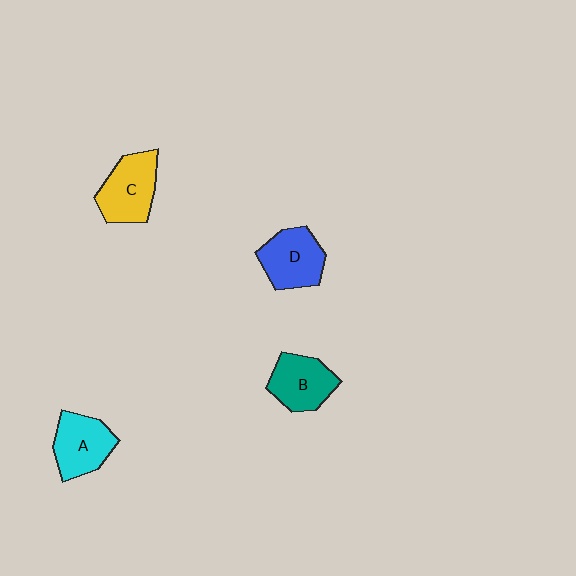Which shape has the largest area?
Shape C (yellow).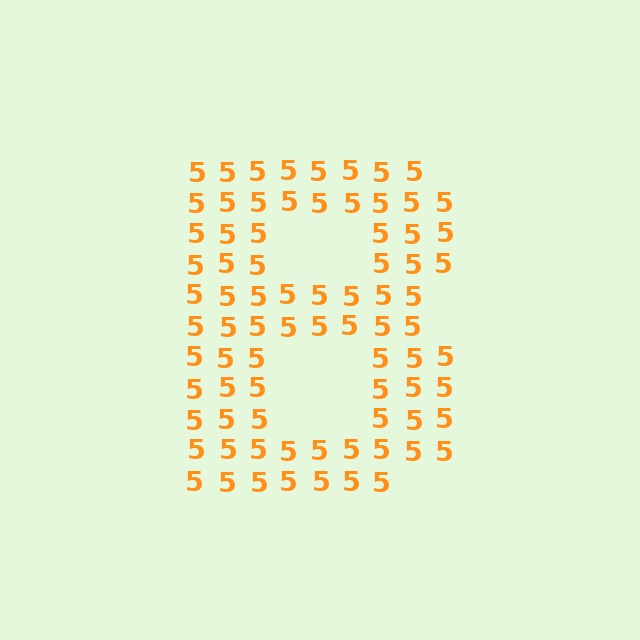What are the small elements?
The small elements are digit 5's.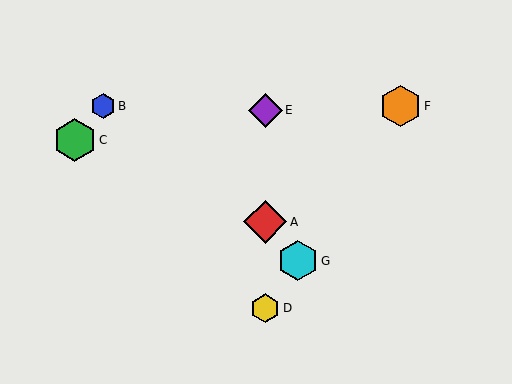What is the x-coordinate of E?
Object E is at x≈265.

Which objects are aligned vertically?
Objects A, D, E are aligned vertically.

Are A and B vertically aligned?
No, A is at x≈265 and B is at x≈103.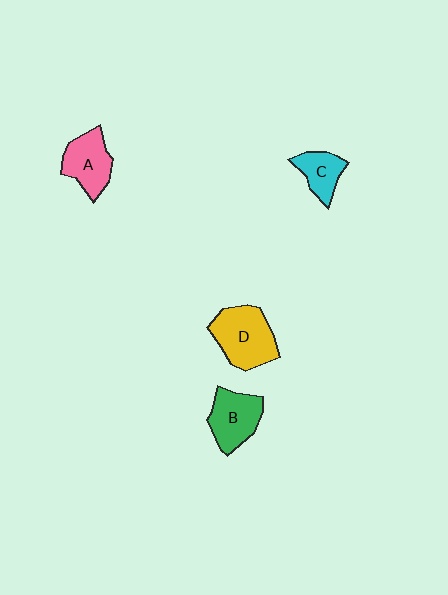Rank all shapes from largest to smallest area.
From largest to smallest: D (yellow), B (green), A (pink), C (cyan).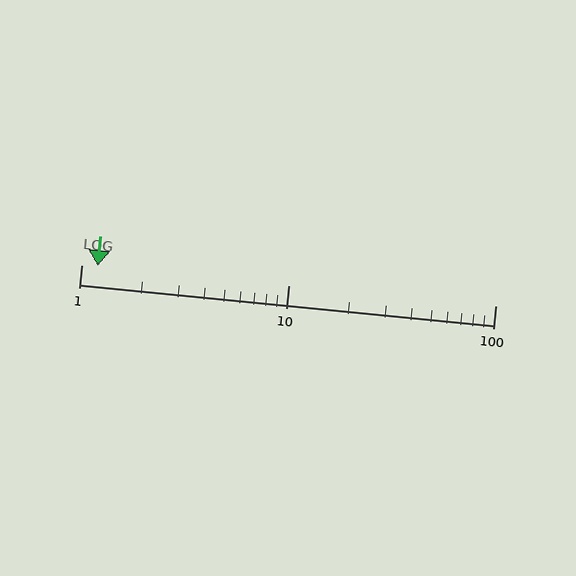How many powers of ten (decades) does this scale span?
The scale spans 2 decades, from 1 to 100.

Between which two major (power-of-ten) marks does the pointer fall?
The pointer is between 1 and 10.